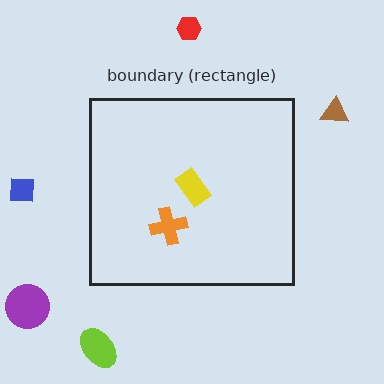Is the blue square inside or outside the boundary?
Outside.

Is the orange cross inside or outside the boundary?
Inside.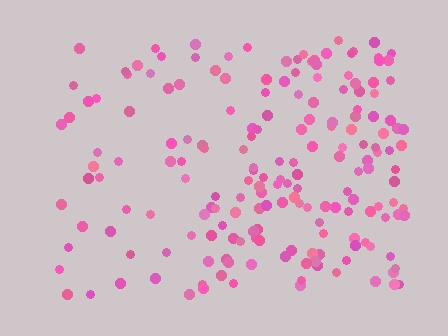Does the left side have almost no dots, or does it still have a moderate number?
Still a moderate number, just noticeably fewer than the right.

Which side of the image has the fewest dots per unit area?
The left.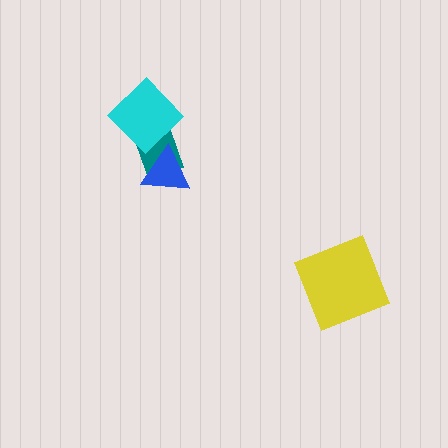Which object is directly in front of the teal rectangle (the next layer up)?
The blue triangle is directly in front of the teal rectangle.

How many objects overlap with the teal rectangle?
2 objects overlap with the teal rectangle.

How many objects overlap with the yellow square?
0 objects overlap with the yellow square.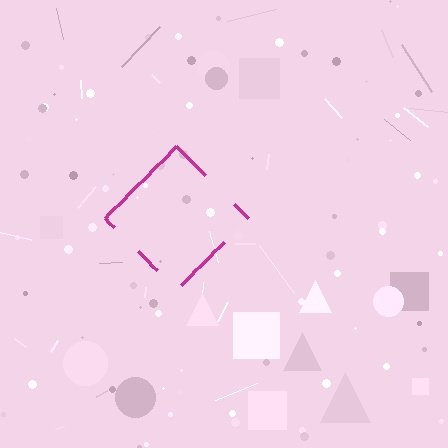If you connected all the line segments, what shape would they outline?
They would outline a diamond.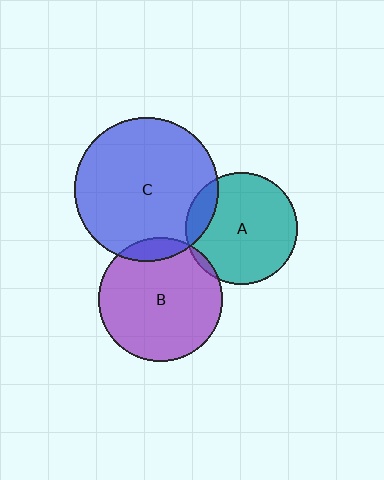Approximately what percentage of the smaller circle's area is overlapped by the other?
Approximately 15%.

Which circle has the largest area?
Circle C (blue).